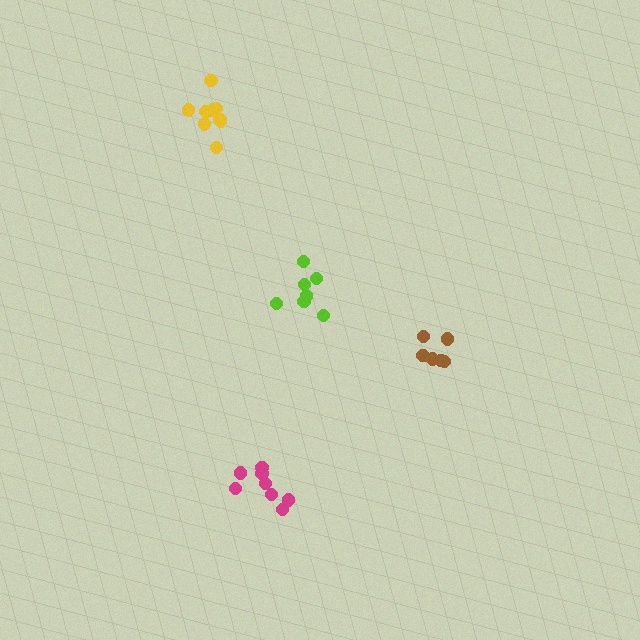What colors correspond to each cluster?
The clusters are colored: magenta, brown, lime, yellow.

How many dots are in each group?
Group 1: 8 dots, Group 2: 6 dots, Group 3: 7 dots, Group 4: 9 dots (30 total).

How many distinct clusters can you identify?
There are 4 distinct clusters.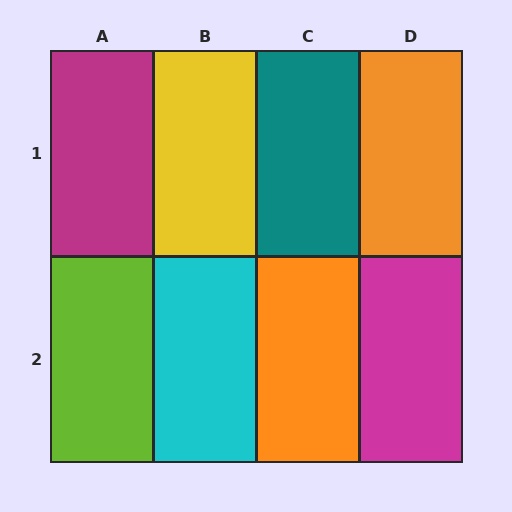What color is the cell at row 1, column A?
Magenta.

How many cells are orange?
2 cells are orange.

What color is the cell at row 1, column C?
Teal.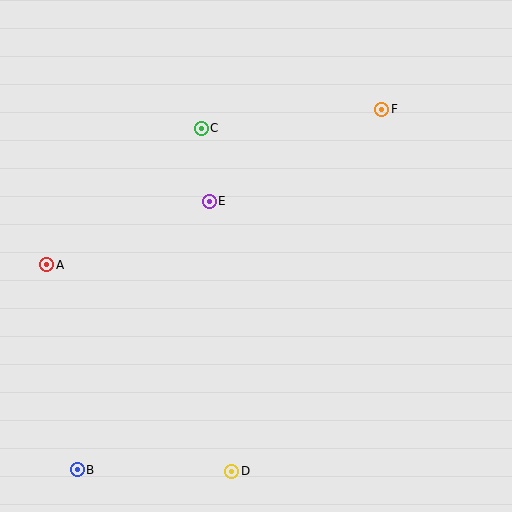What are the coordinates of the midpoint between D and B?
The midpoint between D and B is at (155, 471).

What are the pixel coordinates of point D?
Point D is at (232, 471).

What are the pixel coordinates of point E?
Point E is at (209, 201).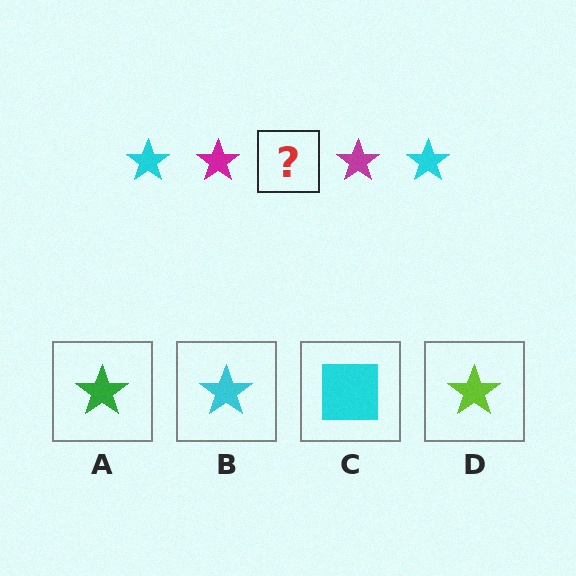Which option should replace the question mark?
Option B.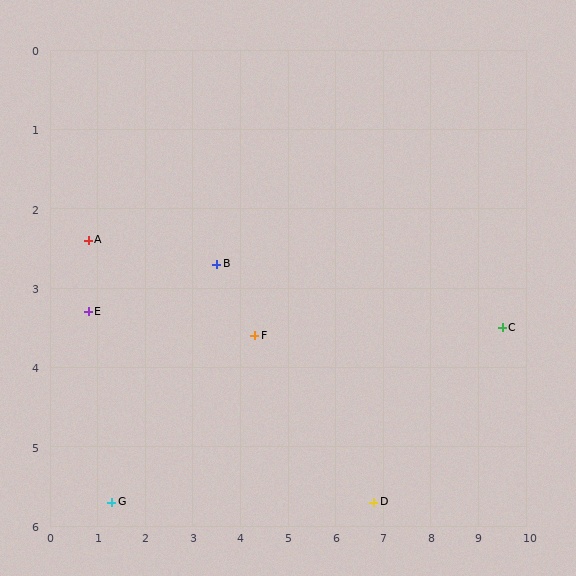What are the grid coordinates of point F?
Point F is at approximately (4.3, 3.6).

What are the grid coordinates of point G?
Point G is at approximately (1.3, 5.7).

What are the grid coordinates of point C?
Point C is at approximately (9.5, 3.5).